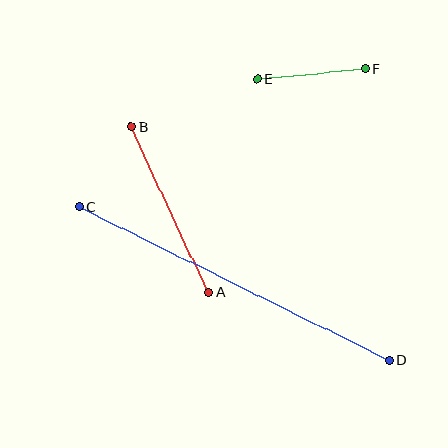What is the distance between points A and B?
The distance is approximately 182 pixels.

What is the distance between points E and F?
The distance is approximately 108 pixels.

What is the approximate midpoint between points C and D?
The midpoint is at approximately (234, 284) pixels.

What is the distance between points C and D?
The distance is approximately 346 pixels.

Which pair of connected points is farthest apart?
Points C and D are farthest apart.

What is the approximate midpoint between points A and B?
The midpoint is at approximately (170, 210) pixels.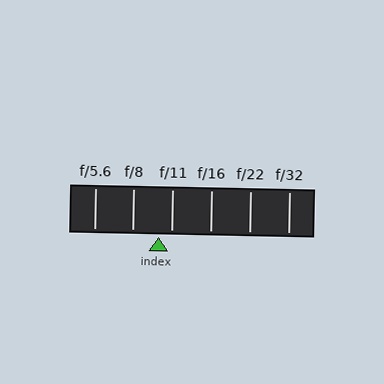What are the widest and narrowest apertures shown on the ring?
The widest aperture shown is f/5.6 and the narrowest is f/32.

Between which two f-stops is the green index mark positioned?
The index mark is between f/8 and f/11.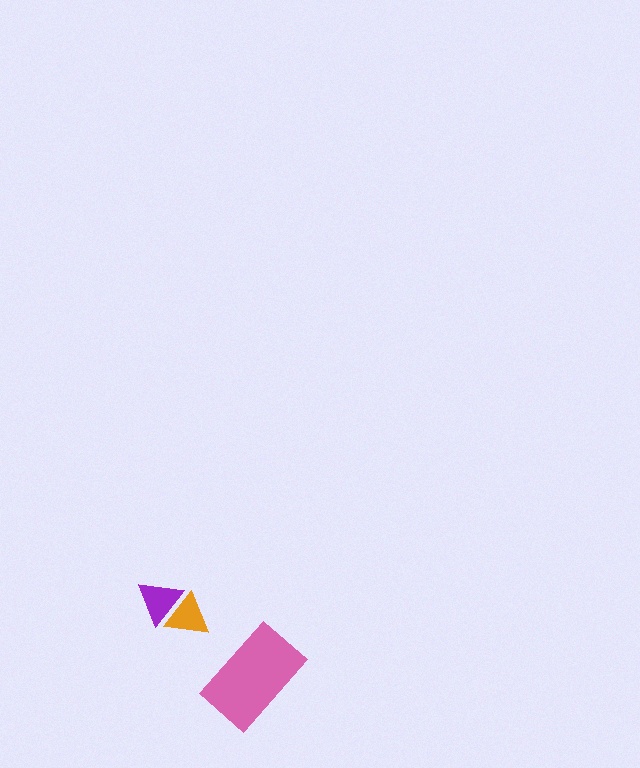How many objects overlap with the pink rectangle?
0 objects overlap with the pink rectangle.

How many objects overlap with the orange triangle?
1 object overlaps with the orange triangle.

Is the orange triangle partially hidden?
Yes, it is partially covered by another shape.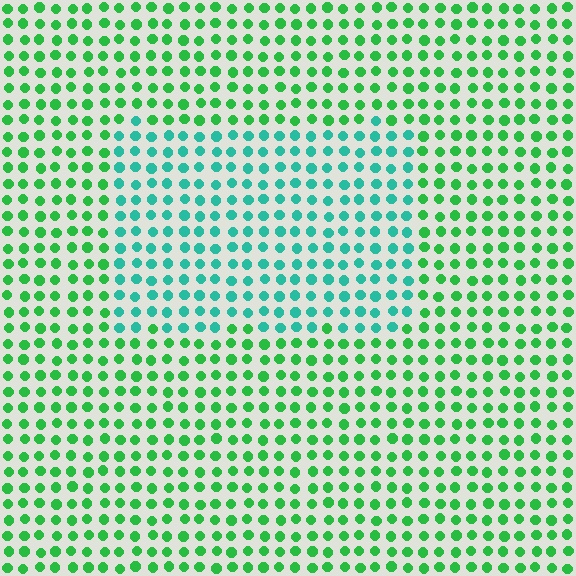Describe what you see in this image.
The image is filled with small green elements in a uniform arrangement. A rectangle-shaped region is visible where the elements are tinted to a slightly different hue, forming a subtle color boundary.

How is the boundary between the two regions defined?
The boundary is defined purely by a slight shift in hue (about 38 degrees). Spacing, size, and orientation are identical on both sides.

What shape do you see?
I see a rectangle.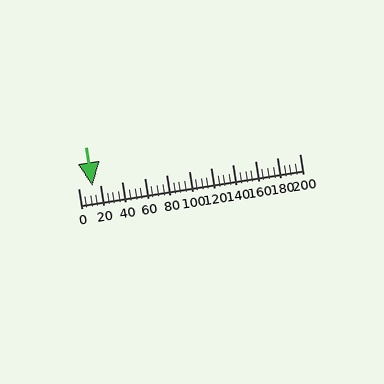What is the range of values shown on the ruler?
The ruler shows values from 0 to 200.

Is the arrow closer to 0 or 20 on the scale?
The arrow is closer to 20.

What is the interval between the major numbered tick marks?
The major tick marks are spaced 20 units apart.